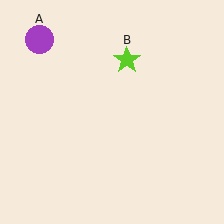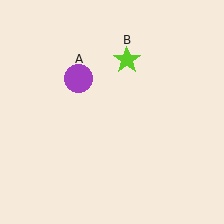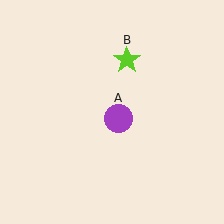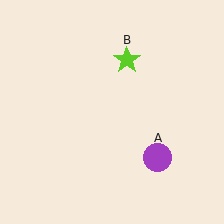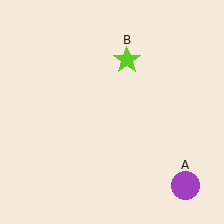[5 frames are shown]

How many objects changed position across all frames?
1 object changed position: purple circle (object A).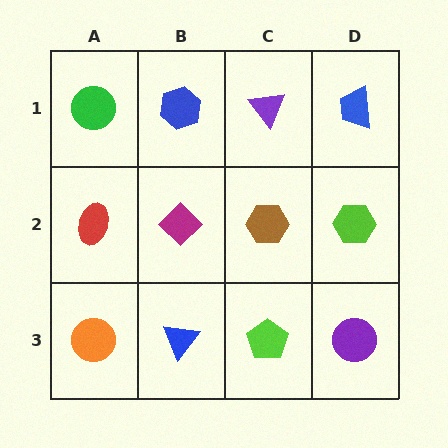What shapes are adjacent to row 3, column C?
A brown hexagon (row 2, column C), a blue triangle (row 3, column B), a purple circle (row 3, column D).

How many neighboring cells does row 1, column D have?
2.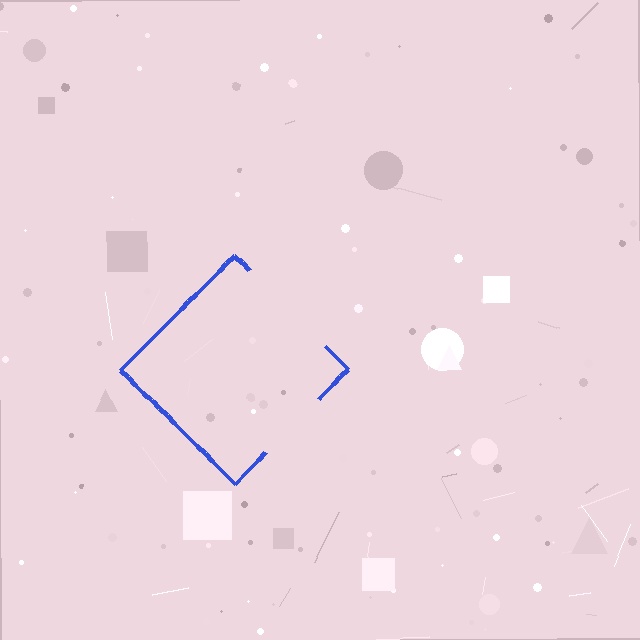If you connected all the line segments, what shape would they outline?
They would outline a diamond.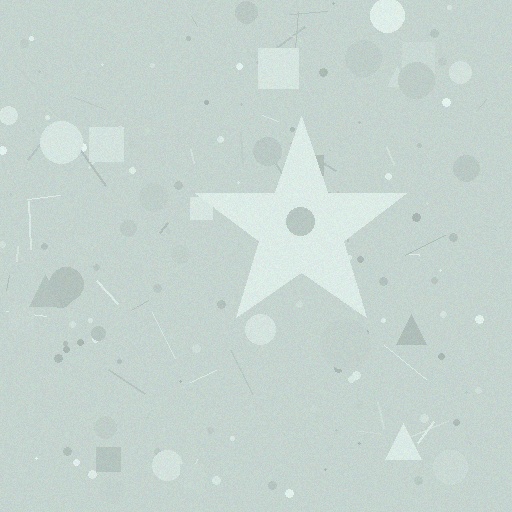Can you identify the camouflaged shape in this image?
The camouflaged shape is a star.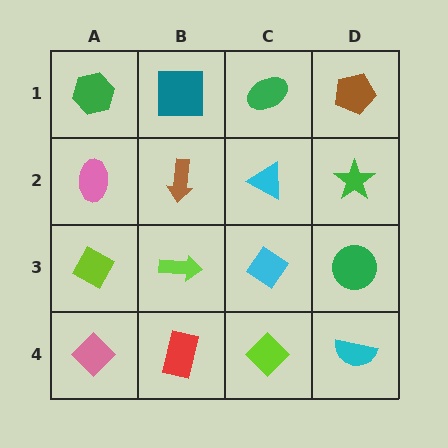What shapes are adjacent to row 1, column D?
A green star (row 2, column D), a green ellipse (row 1, column C).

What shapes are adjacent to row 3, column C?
A cyan triangle (row 2, column C), a lime diamond (row 4, column C), a lime arrow (row 3, column B), a green circle (row 3, column D).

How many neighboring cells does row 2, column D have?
3.